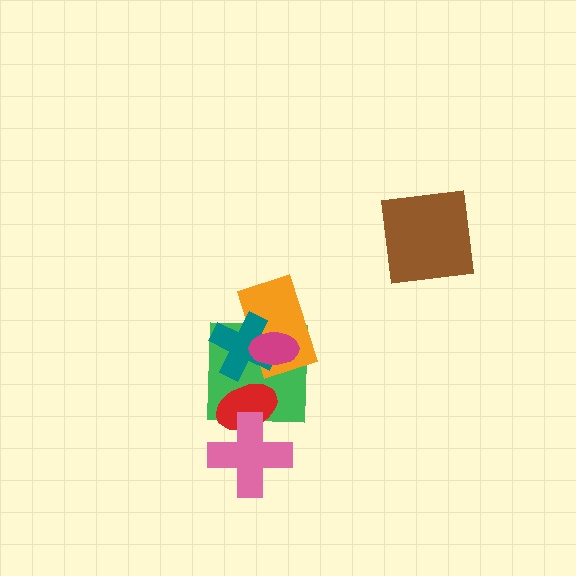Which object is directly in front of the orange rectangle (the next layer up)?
The teal cross is directly in front of the orange rectangle.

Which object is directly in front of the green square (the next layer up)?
The orange rectangle is directly in front of the green square.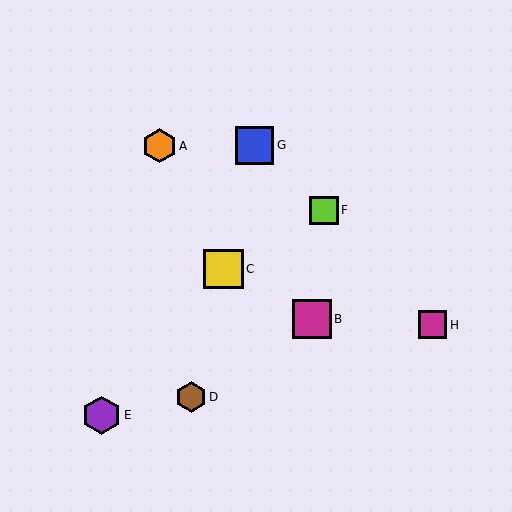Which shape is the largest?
The yellow square (labeled C) is the largest.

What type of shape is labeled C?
Shape C is a yellow square.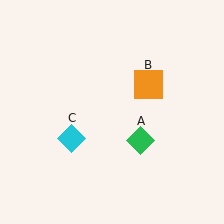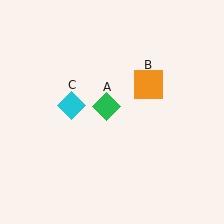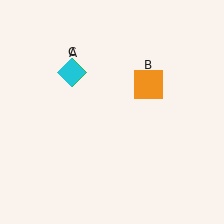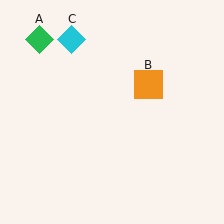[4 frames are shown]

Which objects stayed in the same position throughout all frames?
Orange square (object B) remained stationary.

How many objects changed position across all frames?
2 objects changed position: green diamond (object A), cyan diamond (object C).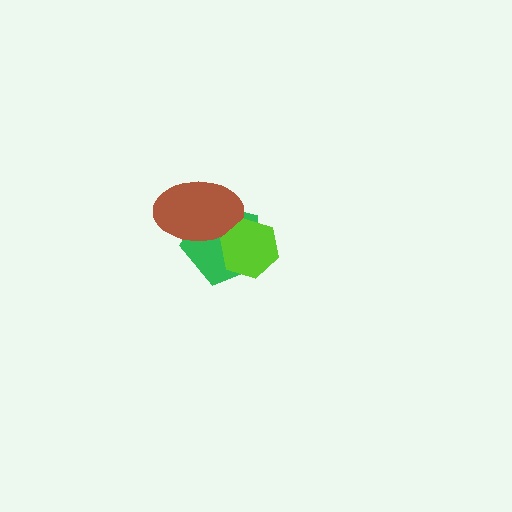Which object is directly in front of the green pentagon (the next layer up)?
The brown ellipse is directly in front of the green pentagon.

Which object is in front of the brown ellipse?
The lime hexagon is in front of the brown ellipse.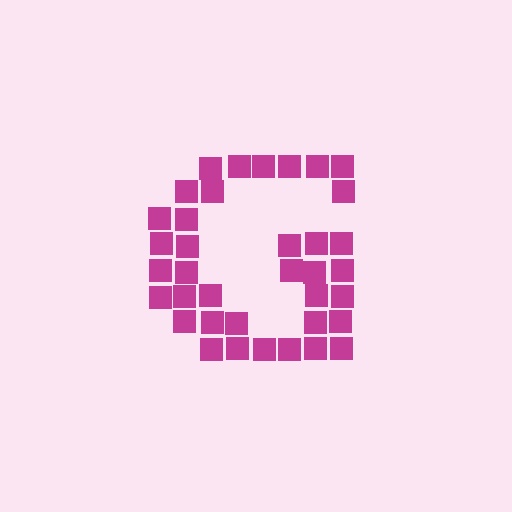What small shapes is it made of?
It is made of small squares.